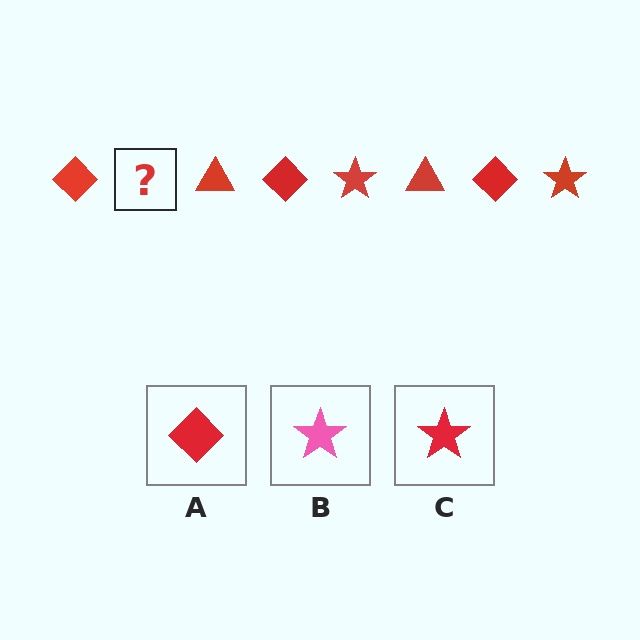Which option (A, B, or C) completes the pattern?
C.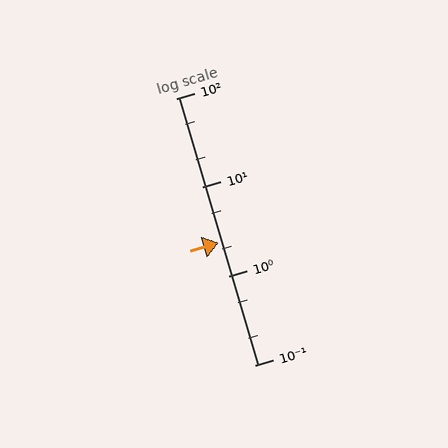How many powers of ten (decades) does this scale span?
The scale spans 3 decades, from 0.1 to 100.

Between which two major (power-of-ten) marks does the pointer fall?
The pointer is between 1 and 10.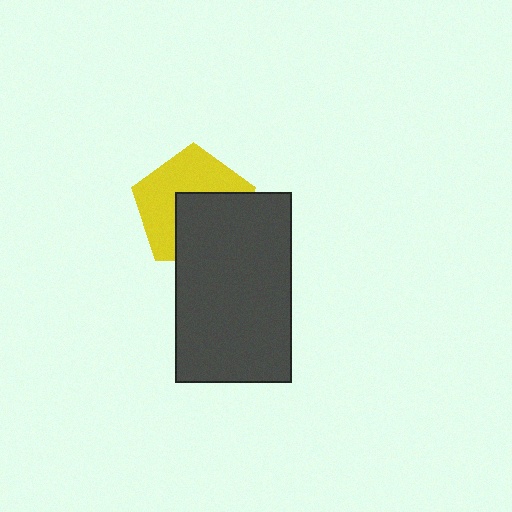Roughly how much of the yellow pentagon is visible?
About half of it is visible (roughly 54%).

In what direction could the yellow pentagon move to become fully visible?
The yellow pentagon could move toward the upper-left. That would shift it out from behind the dark gray rectangle entirely.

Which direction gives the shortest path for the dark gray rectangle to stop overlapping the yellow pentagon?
Moving toward the lower-right gives the shortest separation.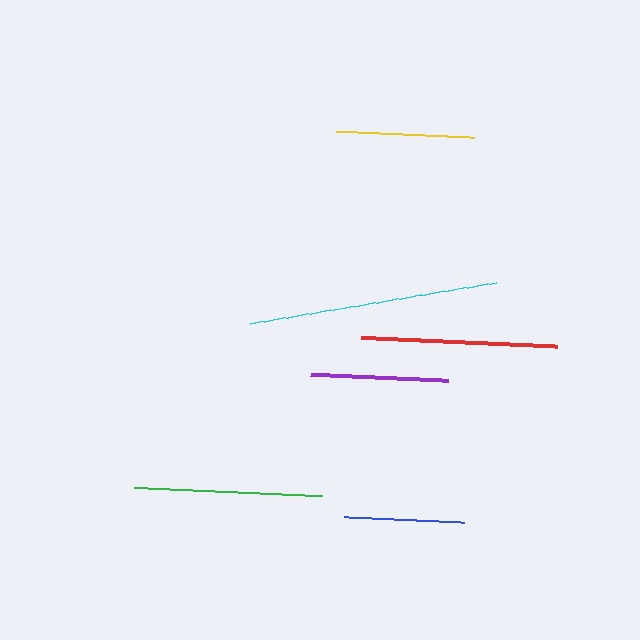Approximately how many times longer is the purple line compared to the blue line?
The purple line is approximately 1.2 times the length of the blue line.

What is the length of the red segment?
The red segment is approximately 196 pixels long.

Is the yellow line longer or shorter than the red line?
The red line is longer than the yellow line.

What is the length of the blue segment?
The blue segment is approximately 120 pixels long.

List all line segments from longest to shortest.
From longest to shortest: cyan, red, green, purple, yellow, blue.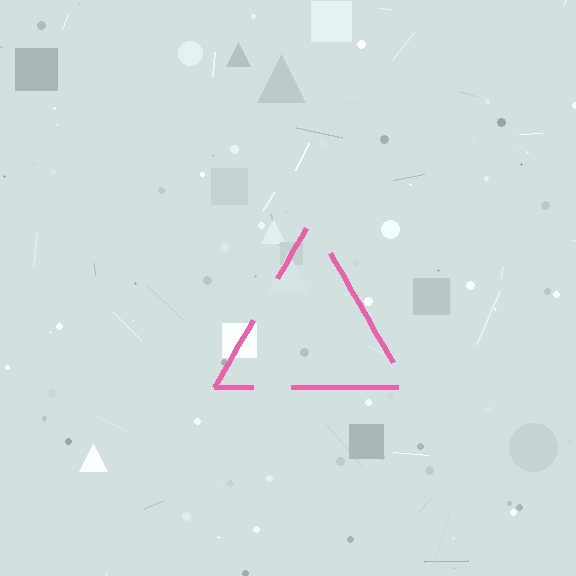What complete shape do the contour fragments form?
The contour fragments form a triangle.